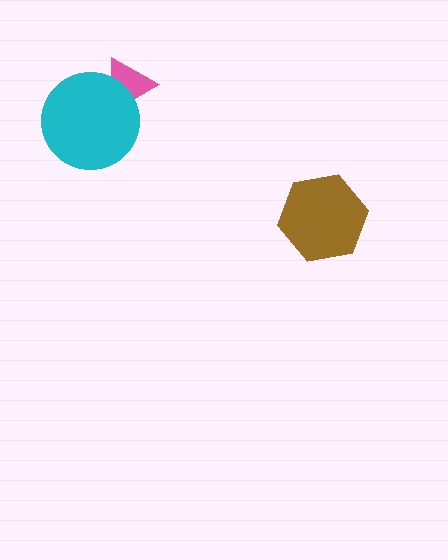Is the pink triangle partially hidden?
Yes, it is partially covered by another shape.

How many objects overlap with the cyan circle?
1 object overlaps with the cyan circle.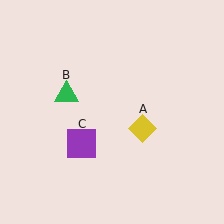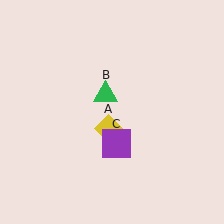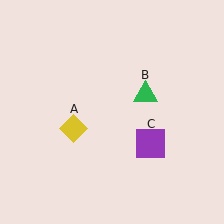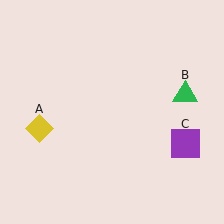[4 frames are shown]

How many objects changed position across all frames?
3 objects changed position: yellow diamond (object A), green triangle (object B), purple square (object C).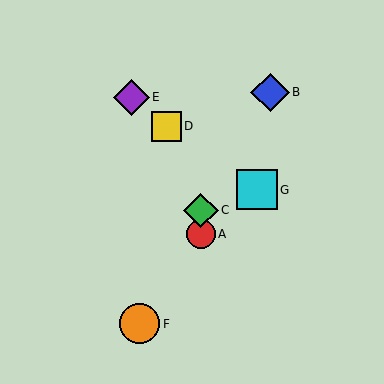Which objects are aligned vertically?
Objects A, C are aligned vertically.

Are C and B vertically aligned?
No, C is at x≈201 and B is at x≈270.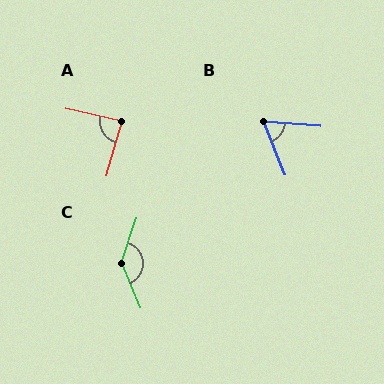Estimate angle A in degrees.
Approximately 87 degrees.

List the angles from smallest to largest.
B (64°), A (87°), C (138°).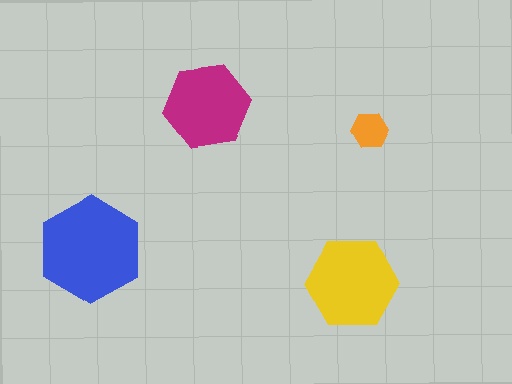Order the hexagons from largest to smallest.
the blue one, the yellow one, the magenta one, the orange one.